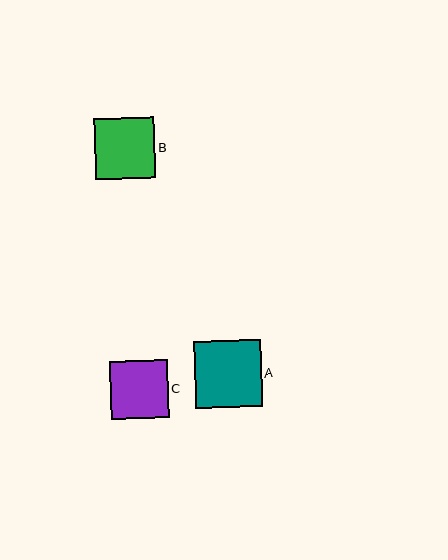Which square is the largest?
Square A is the largest with a size of approximately 67 pixels.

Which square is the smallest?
Square C is the smallest with a size of approximately 57 pixels.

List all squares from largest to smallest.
From largest to smallest: A, B, C.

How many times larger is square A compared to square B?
Square A is approximately 1.1 times the size of square B.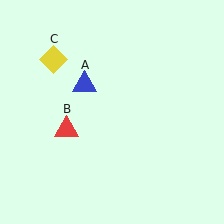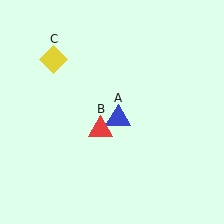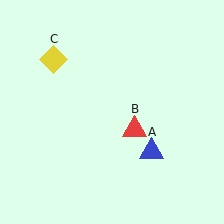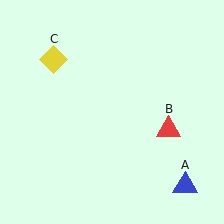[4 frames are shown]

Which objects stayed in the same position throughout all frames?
Yellow diamond (object C) remained stationary.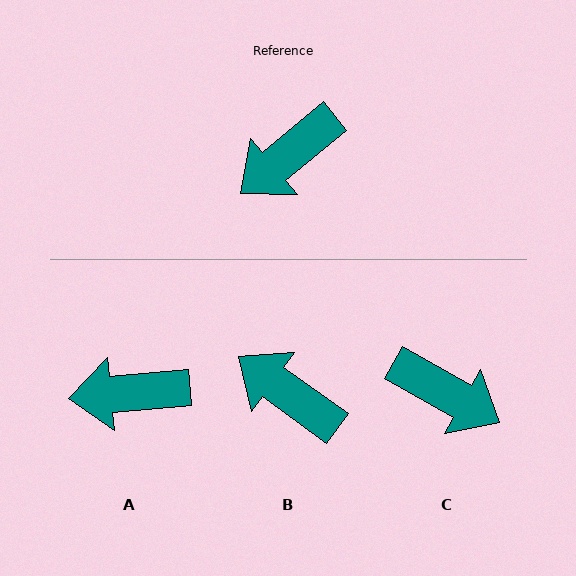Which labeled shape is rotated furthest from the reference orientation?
C, about 111 degrees away.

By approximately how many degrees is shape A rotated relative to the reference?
Approximately 34 degrees clockwise.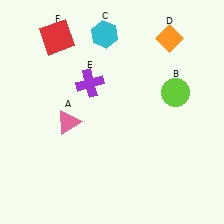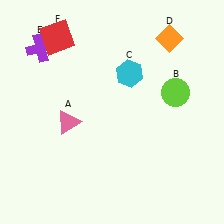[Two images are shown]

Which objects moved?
The objects that moved are: the cyan hexagon (C), the purple cross (E).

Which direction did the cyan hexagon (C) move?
The cyan hexagon (C) moved down.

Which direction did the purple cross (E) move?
The purple cross (E) moved left.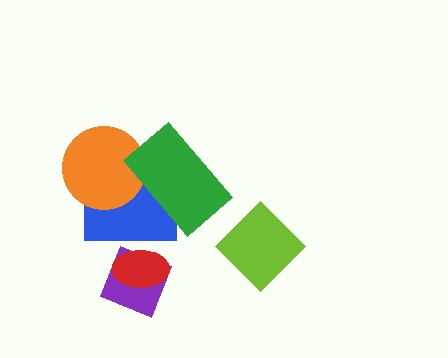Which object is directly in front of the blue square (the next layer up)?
The orange circle is directly in front of the blue square.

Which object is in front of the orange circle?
The green rectangle is in front of the orange circle.